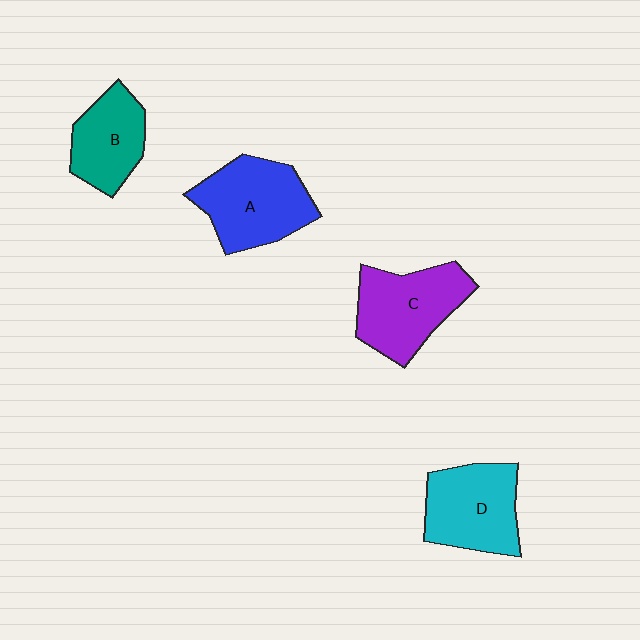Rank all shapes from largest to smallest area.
From largest to smallest: A (blue), C (purple), D (cyan), B (teal).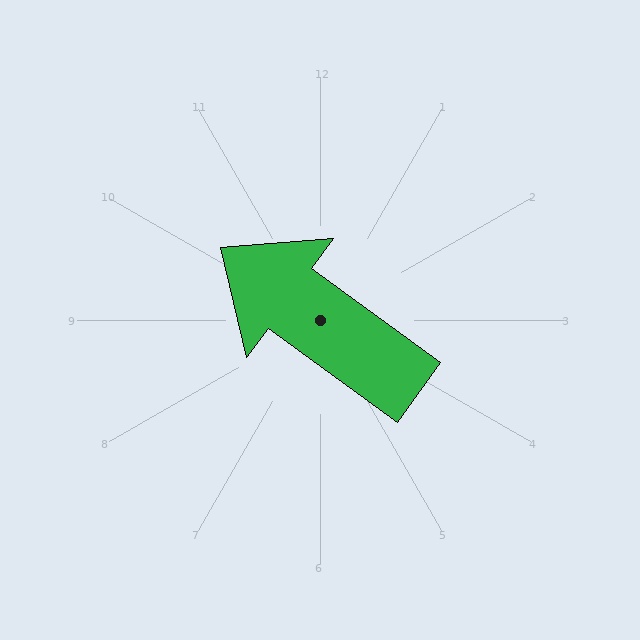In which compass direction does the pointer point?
Northwest.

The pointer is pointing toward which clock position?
Roughly 10 o'clock.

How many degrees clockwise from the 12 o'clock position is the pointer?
Approximately 306 degrees.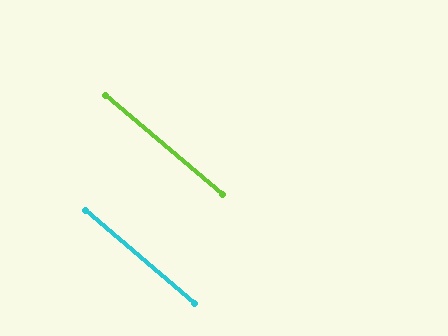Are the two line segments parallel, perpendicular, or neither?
Parallel — their directions differ by only 0.2°.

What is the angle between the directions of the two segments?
Approximately 0 degrees.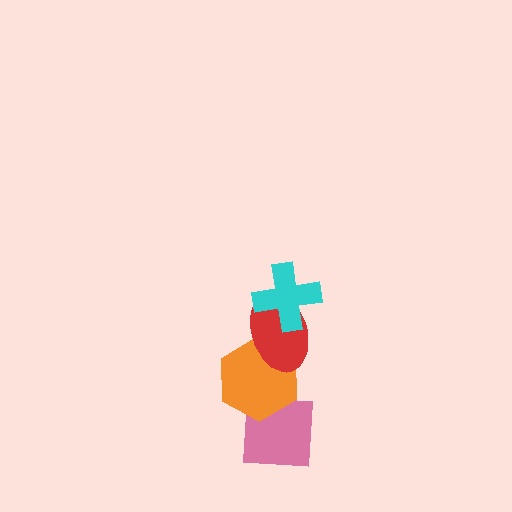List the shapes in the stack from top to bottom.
From top to bottom: the cyan cross, the red ellipse, the orange hexagon, the pink square.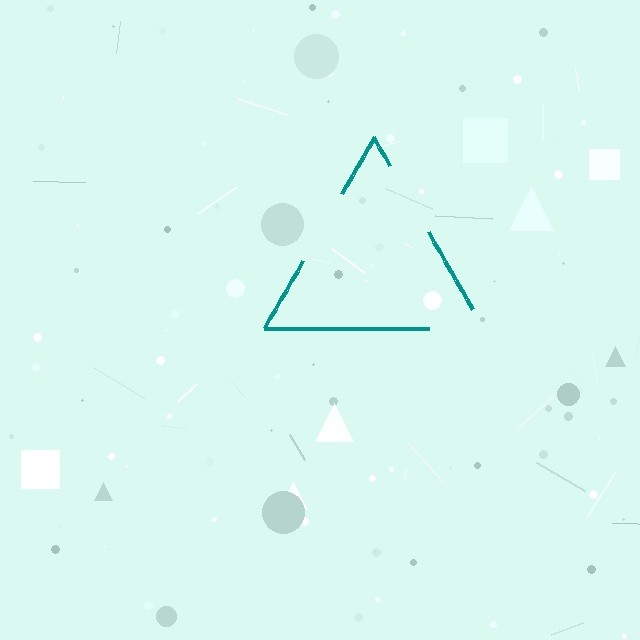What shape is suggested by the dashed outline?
The dashed outline suggests a triangle.